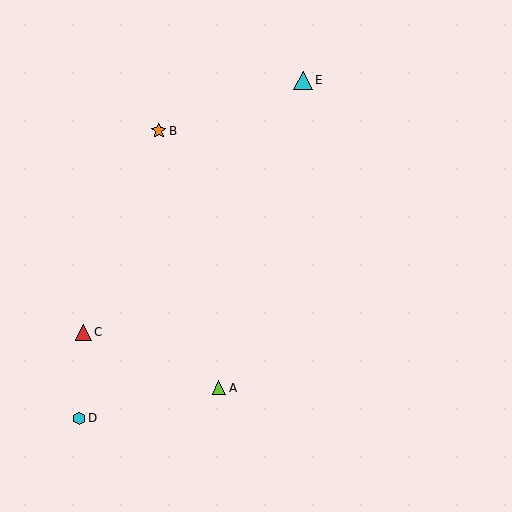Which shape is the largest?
The cyan triangle (labeled E) is the largest.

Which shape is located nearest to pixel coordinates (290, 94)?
The cyan triangle (labeled E) at (303, 80) is nearest to that location.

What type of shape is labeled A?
Shape A is a lime triangle.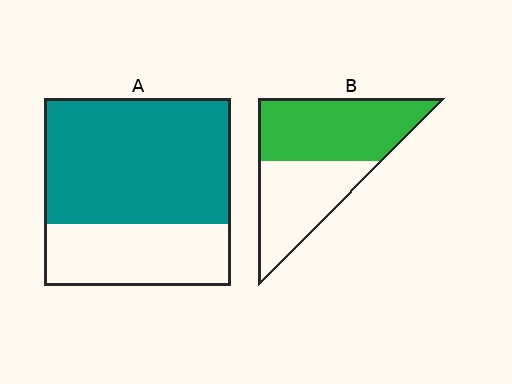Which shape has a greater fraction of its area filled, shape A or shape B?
Shape A.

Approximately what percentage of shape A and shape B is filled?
A is approximately 65% and B is approximately 55%.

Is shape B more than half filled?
Yes.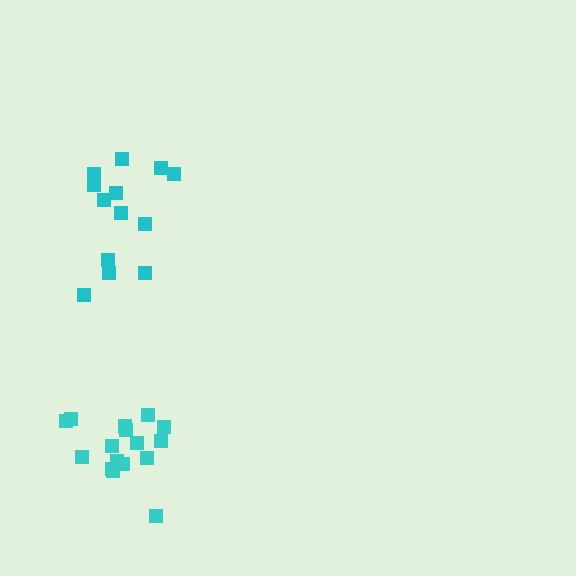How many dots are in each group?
Group 1: 16 dots, Group 2: 13 dots (29 total).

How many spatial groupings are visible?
There are 2 spatial groupings.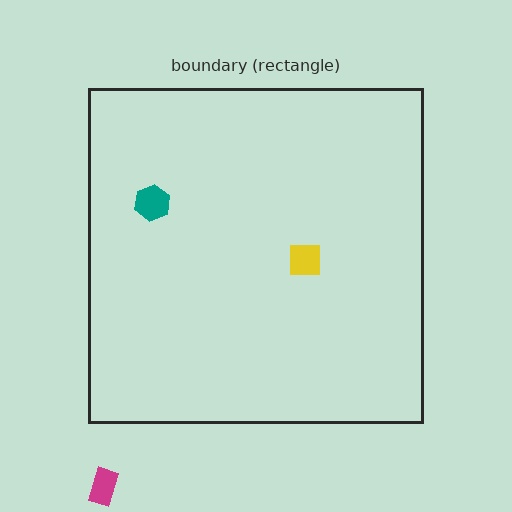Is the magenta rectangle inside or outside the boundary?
Outside.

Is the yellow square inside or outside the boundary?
Inside.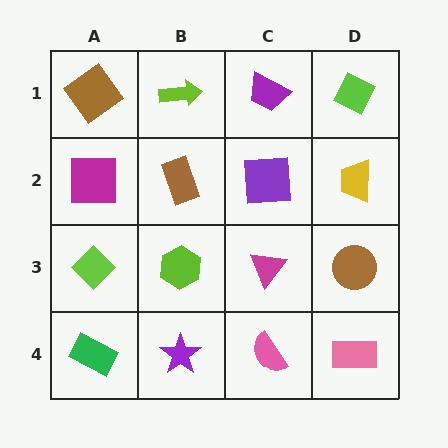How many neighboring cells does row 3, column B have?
4.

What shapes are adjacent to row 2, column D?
A lime diamond (row 1, column D), a brown circle (row 3, column D), a purple square (row 2, column C).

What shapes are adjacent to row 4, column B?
A lime hexagon (row 3, column B), a green rectangle (row 4, column A), a pink semicircle (row 4, column C).